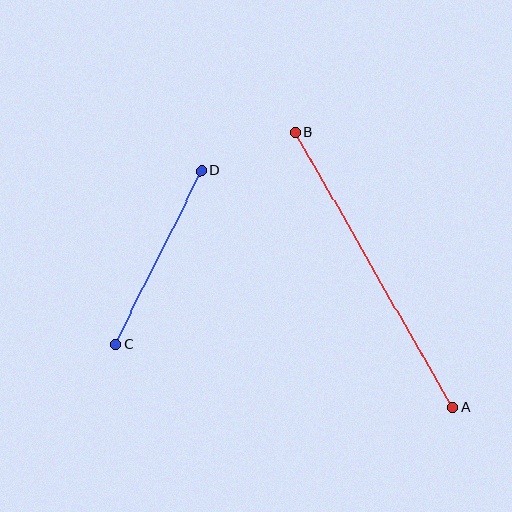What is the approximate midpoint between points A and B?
The midpoint is at approximately (374, 270) pixels.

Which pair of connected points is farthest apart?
Points A and B are farthest apart.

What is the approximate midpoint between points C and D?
The midpoint is at approximately (158, 258) pixels.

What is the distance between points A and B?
The distance is approximately 318 pixels.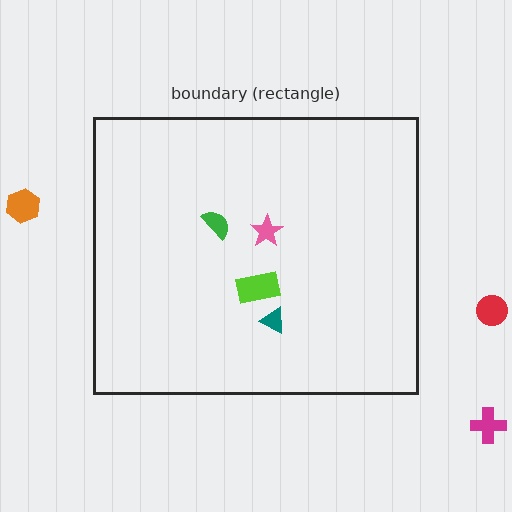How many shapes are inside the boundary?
4 inside, 3 outside.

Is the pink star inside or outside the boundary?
Inside.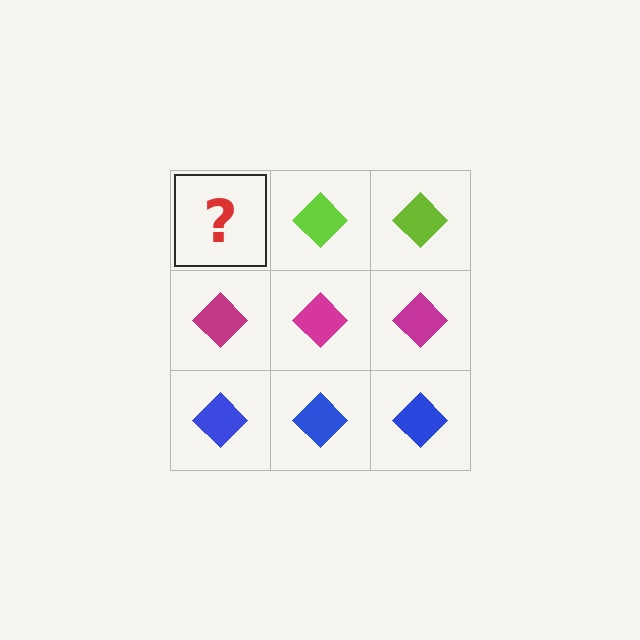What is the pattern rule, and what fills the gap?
The rule is that each row has a consistent color. The gap should be filled with a lime diamond.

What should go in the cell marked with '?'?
The missing cell should contain a lime diamond.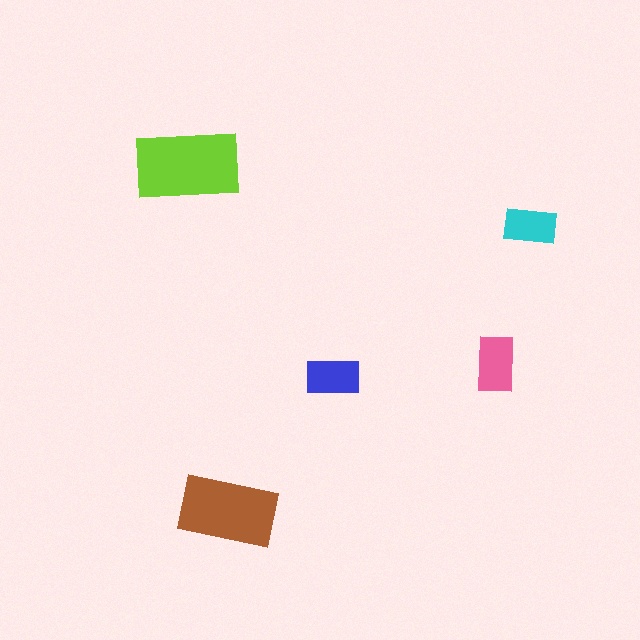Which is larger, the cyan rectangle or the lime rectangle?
The lime one.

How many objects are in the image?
There are 5 objects in the image.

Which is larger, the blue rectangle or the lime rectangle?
The lime one.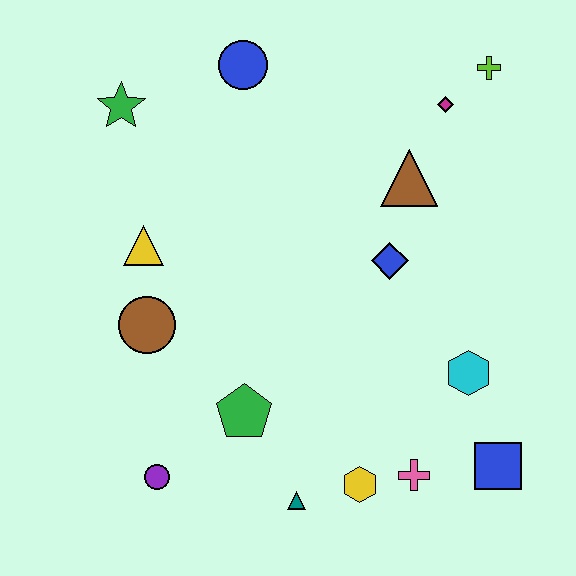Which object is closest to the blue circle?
The green star is closest to the blue circle.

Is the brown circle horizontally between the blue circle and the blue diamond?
No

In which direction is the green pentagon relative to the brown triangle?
The green pentagon is below the brown triangle.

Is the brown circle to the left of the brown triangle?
Yes